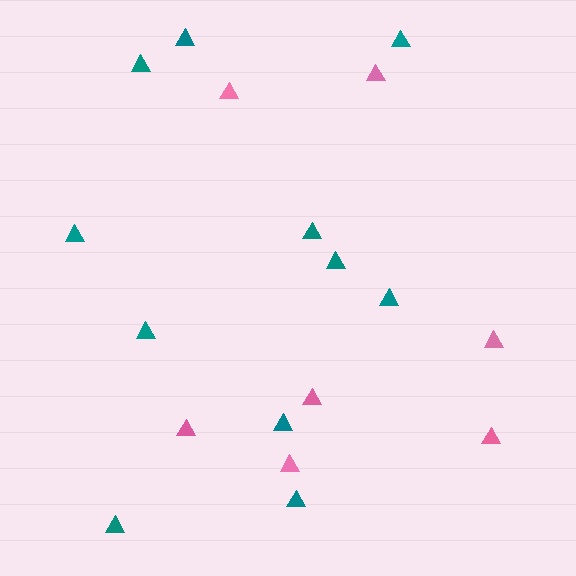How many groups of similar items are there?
There are 2 groups: one group of teal triangles (11) and one group of pink triangles (7).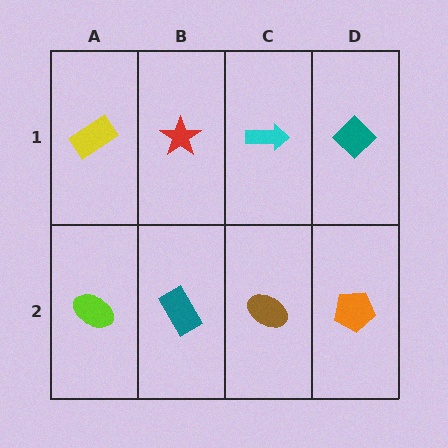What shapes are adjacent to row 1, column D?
An orange pentagon (row 2, column D), a cyan arrow (row 1, column C).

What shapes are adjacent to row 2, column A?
A yellow rectangle (row 1, column A), a teal rectangle (row 2, column B).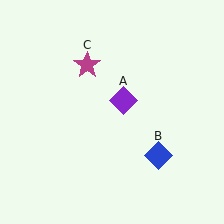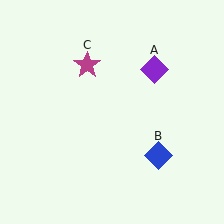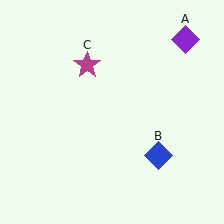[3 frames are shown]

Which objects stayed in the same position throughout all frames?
Blue diamond (object B) and magenta star (object C) remained stationary.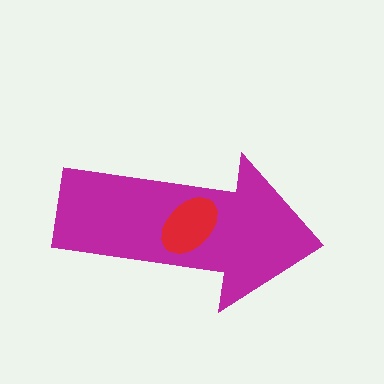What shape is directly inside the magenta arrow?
The red ellipse.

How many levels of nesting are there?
2.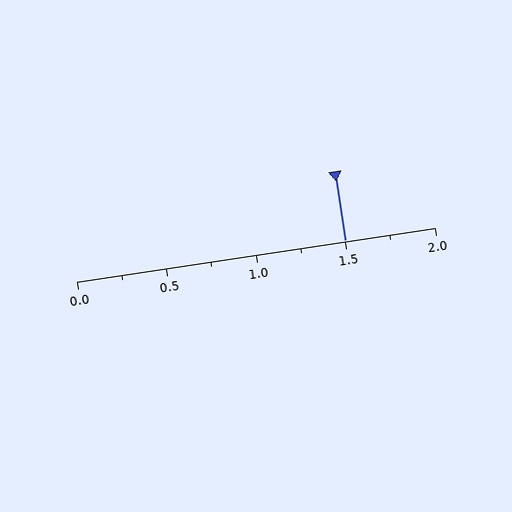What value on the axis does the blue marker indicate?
The marker indicates approximately 1.5.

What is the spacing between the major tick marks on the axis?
The major ticks are spaced 0.5 apart.